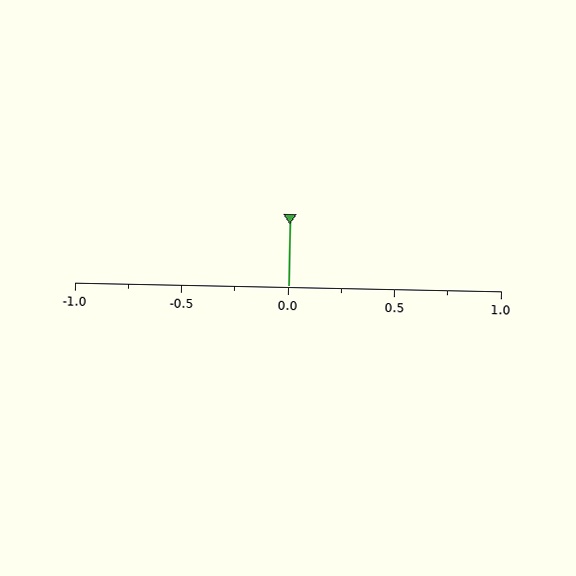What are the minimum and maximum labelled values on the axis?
The axis runs from -1.0 to 1.0.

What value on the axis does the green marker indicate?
The marker indicates approximately 0.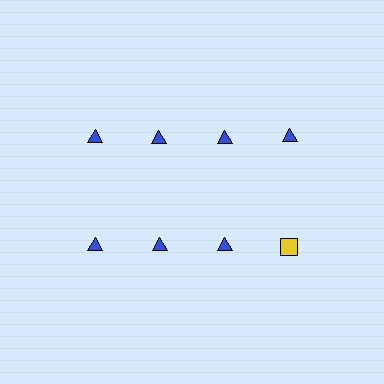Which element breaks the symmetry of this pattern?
The yellow square in the second row, second from right column breaks the symmetry. All other shapes are blue triangles.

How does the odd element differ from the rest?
It differs in both color (yellow instead of blue) and shape (square instead of triangle).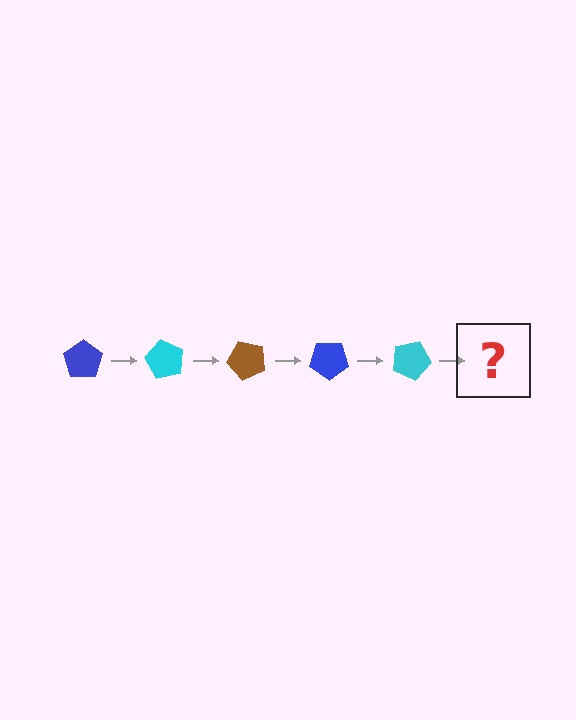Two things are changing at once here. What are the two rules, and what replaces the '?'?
The two rules are that it rotates 60 degrees each step and the color cycles through blue, cyan, and brown. The '?' should be a brown pentagon, rotated 300 degrees from the start.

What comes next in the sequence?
The next element should be a brown pentagon, rotated 300 degrees from the start.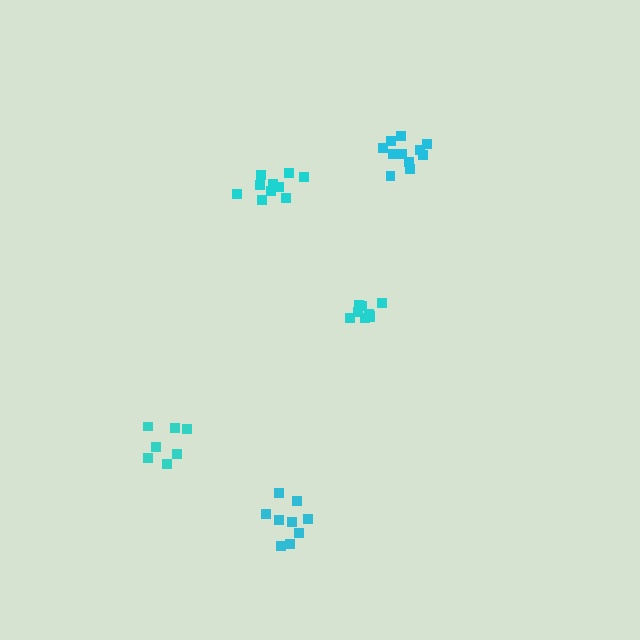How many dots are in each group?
Group 1: 9 dots, Group 2: 9 dots, Group 3: 7 dots, Group 4: 11 dots, Group 5: 10 dots (46 total).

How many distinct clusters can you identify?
There are 5 distinct clusters.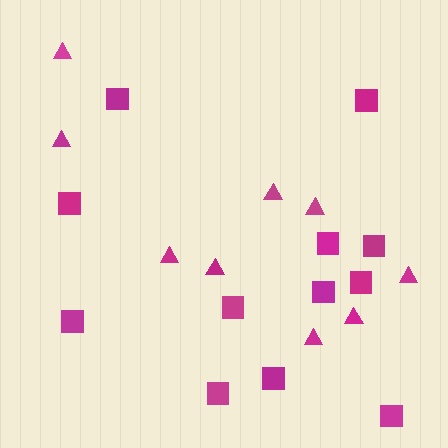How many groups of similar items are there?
There are 2 groups: one group of triangles (9) and one group of squares (12).